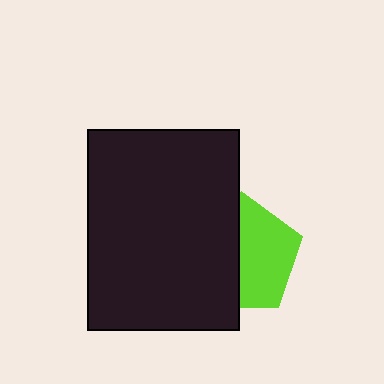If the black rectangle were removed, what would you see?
You would see the complete lime pentagon.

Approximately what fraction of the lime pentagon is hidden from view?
Roughly 48% of the lime pentagon is hidden behind the black rectangle.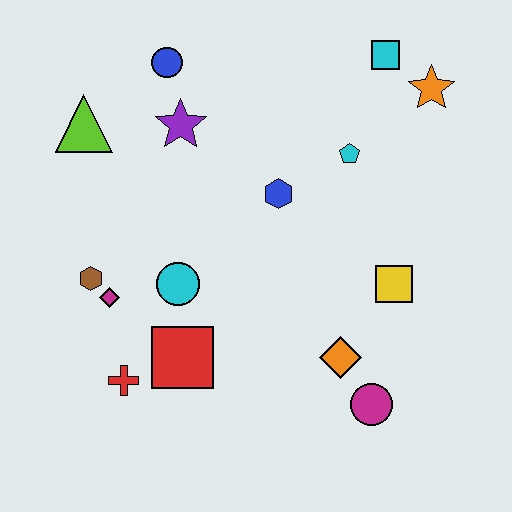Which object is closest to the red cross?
The red square is closest to the red cross.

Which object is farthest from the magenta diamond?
The orange star is farthest from the magenta diamond.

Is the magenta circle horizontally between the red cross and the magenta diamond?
No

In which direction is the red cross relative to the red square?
The red cross is to the left of the red square.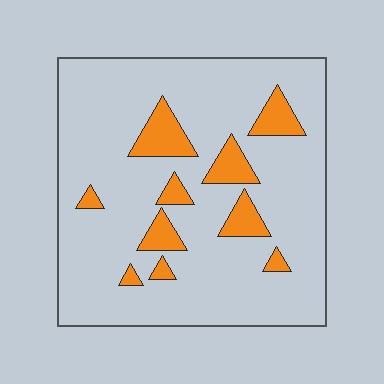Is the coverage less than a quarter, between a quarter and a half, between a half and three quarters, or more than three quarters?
Less than a quarter.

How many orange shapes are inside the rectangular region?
10.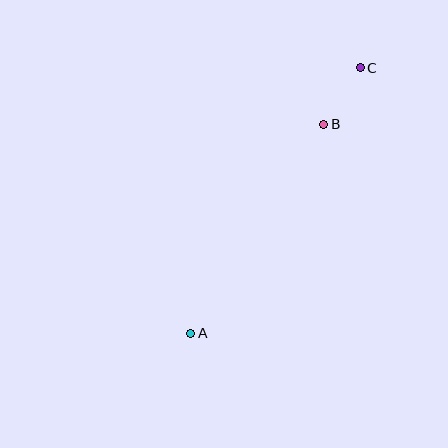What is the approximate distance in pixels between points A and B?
The distance between A and B is approximately 248 pixels.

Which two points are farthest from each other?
Points A and C are farthest from each other.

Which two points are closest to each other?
Points B and C are closest to each other.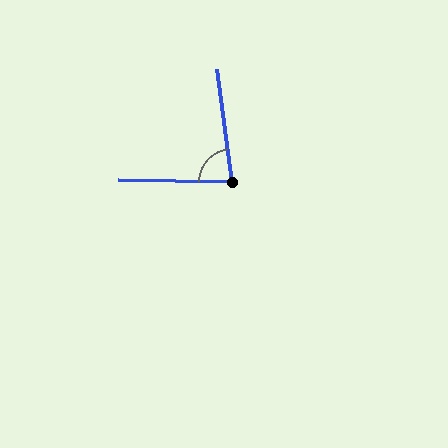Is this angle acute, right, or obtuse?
It is acute.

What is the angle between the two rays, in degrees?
Approximately 82 degrees.